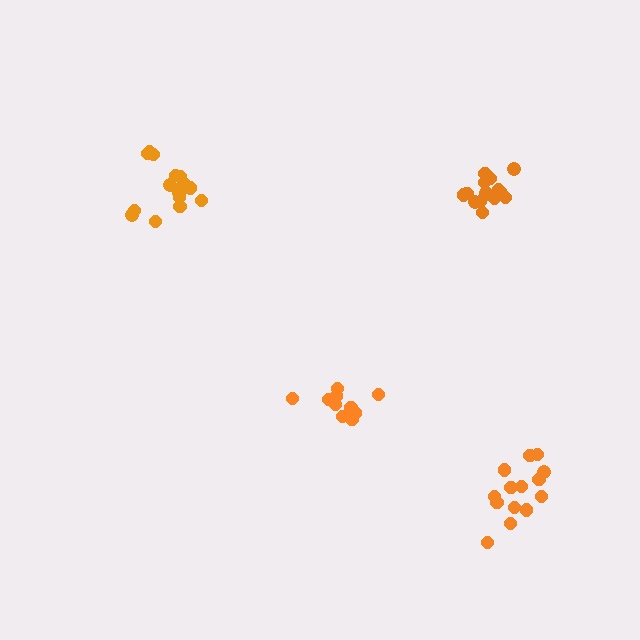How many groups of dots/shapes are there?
There are 4 groups.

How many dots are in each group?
Group 1: 12 dots, Group 2: 16 dots, Group 3: 14 dots, Group 4: 15 dots (57 total).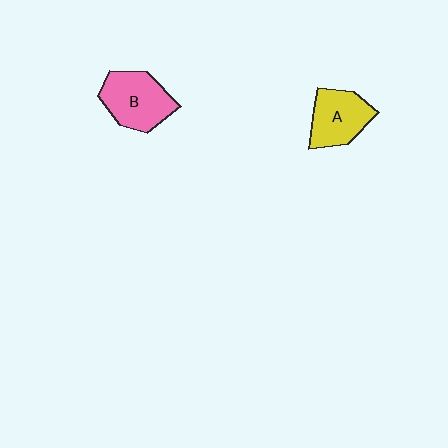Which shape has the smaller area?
Shape A (yellow).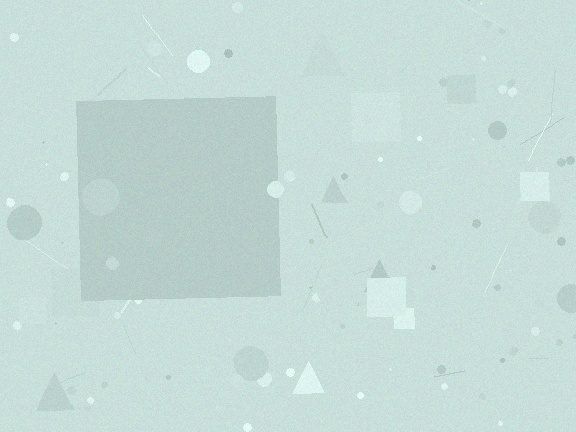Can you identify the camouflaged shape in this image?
The camouflaged shape is a square.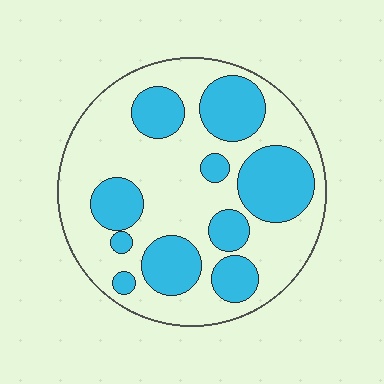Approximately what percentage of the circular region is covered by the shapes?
Approximately 35%.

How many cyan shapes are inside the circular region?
10.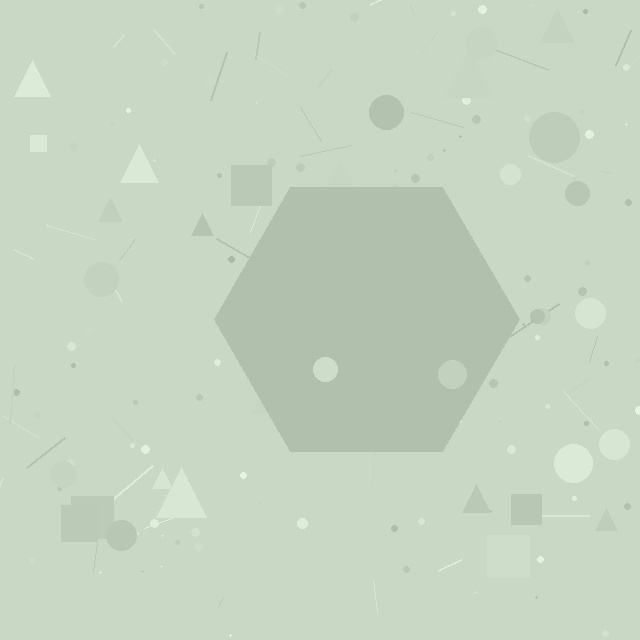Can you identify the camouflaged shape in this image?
The camouflaged shape is a hexagon.